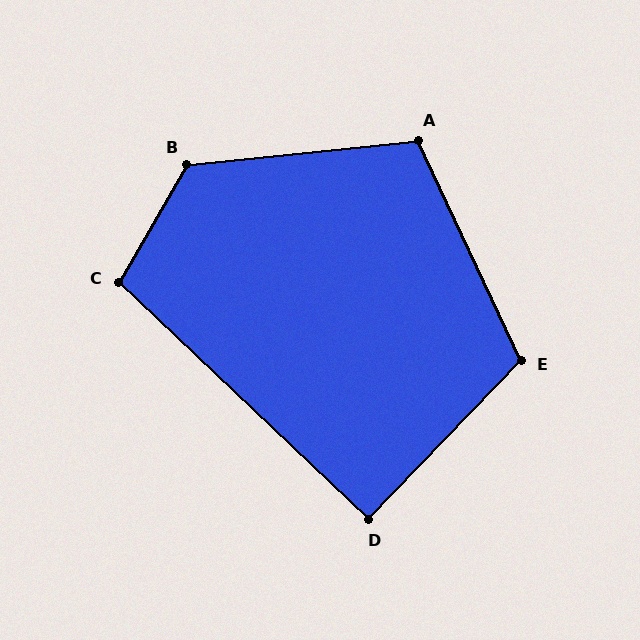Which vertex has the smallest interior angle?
D, at approximately 91 degrees.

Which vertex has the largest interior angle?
B, at approximately 126 degrees.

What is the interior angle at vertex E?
Approximately 111 degrees (obtuse).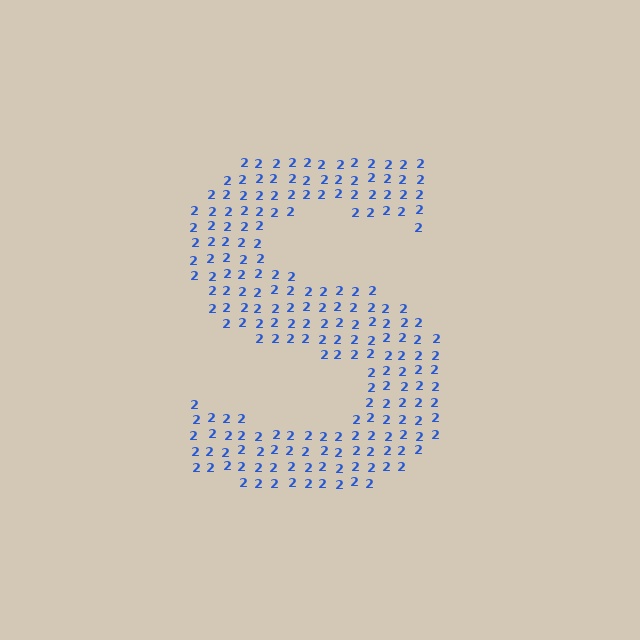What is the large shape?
The large shape is the letter S.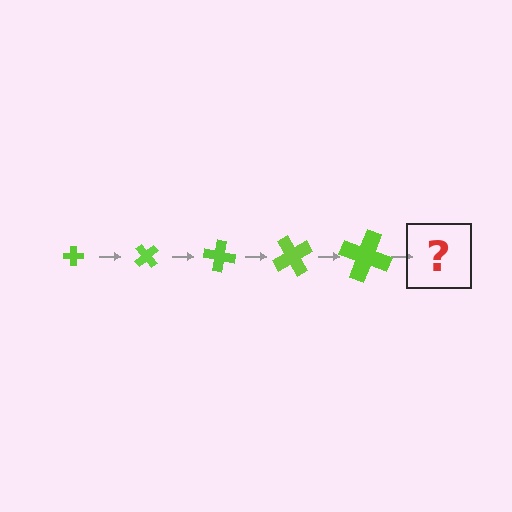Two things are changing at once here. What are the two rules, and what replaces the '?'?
The two rules are that the cross grows larger each step and it rotates 50 degrees each step. The '?' should be a cross, larger than the previous one and rotated 250 degrees from the start.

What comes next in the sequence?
The next element should be a cross, larger than the previous one and rotated 250 degrees from the start.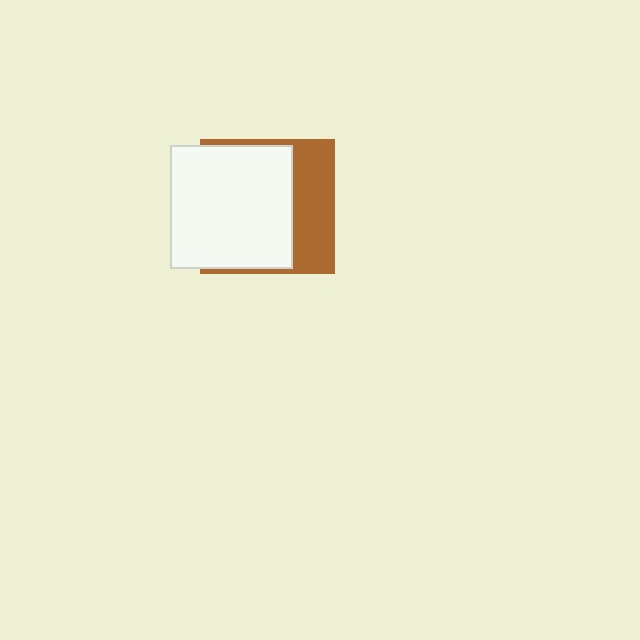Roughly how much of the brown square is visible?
A small part of it is visible (roughly 36%).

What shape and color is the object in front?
The object in front is a white square.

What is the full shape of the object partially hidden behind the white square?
The partially hidden object is a brown square.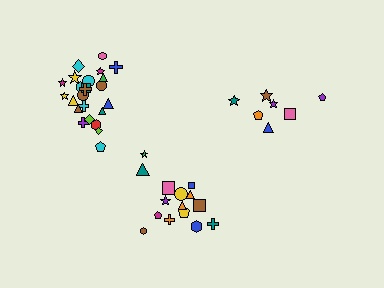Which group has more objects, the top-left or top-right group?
The top-left group.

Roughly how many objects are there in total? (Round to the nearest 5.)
Roughly 45 objects in total.